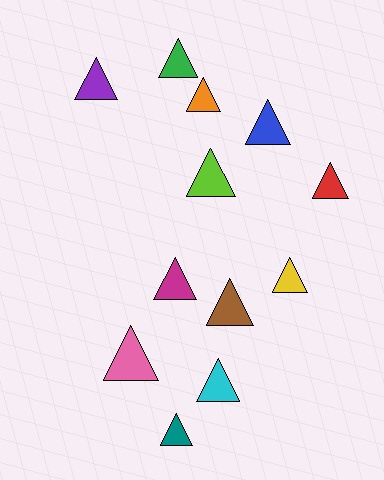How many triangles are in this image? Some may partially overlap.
There are 12 triangles.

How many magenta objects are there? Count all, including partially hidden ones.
There is 1 magenta object.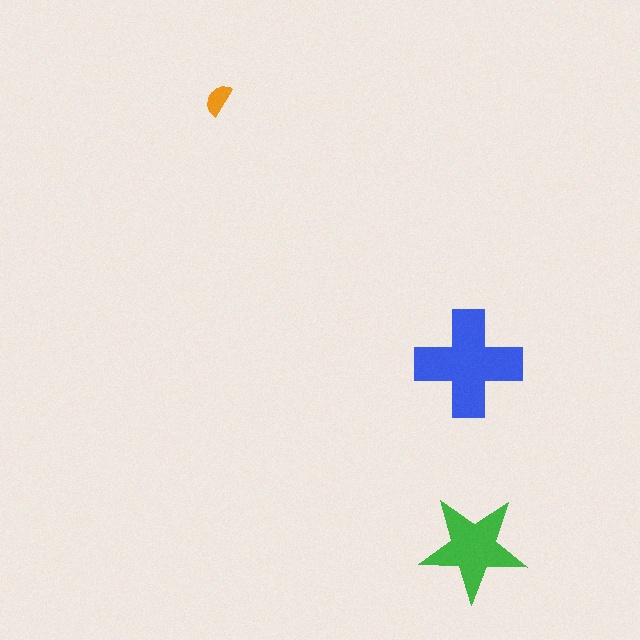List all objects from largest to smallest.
The blue cross, the green star, the orange semicircle.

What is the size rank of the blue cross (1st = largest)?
1st.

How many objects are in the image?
There are 3 objects in the image.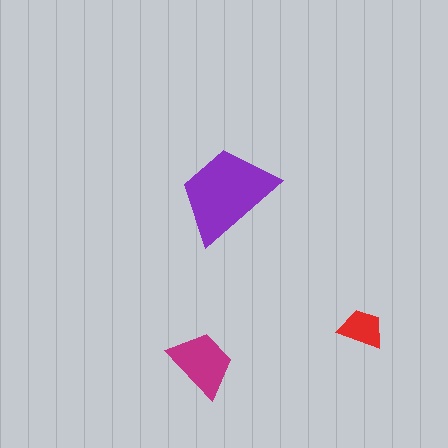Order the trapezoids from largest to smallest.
the purple one, the magenta one, the red one.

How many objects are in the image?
There are 3 objects in the image.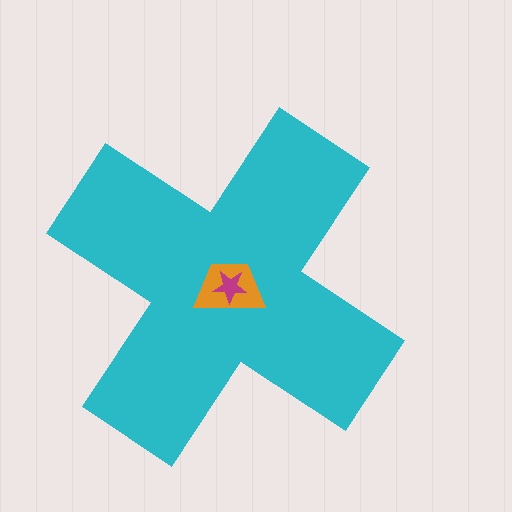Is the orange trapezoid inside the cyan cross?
Yes.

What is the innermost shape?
The magenta star.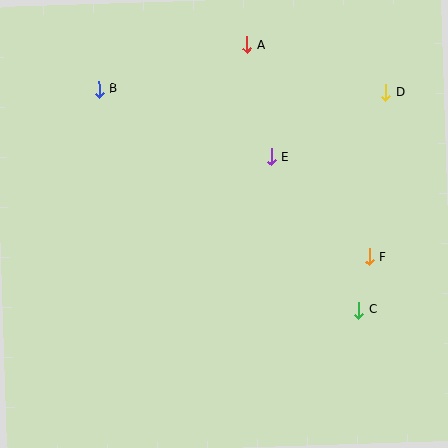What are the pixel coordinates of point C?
Point C is at (358, 310).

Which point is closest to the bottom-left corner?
Point B is closest to the bottom-left corner.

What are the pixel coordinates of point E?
Point E is at (271, 157).